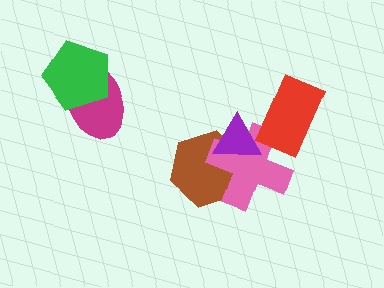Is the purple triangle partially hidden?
No, no other shape covers it.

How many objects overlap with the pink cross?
3 objects overlap with the pink cross.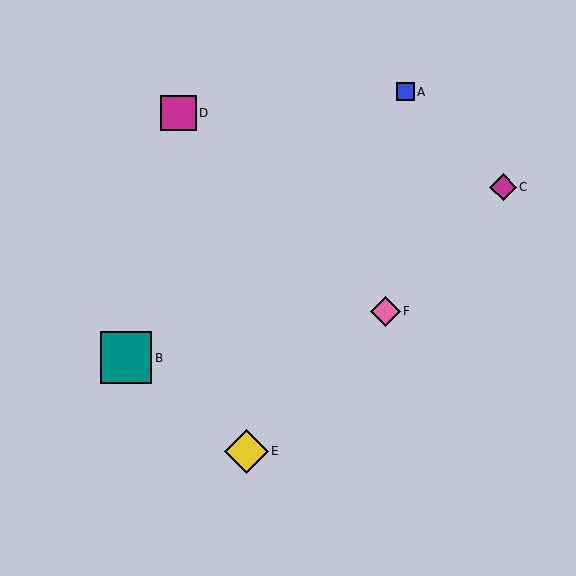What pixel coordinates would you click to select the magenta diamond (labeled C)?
Click at (503, 187) to select the magenta diamond C.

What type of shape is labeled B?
Shape B is a teal square.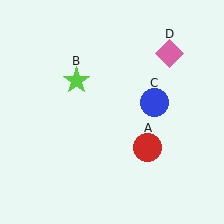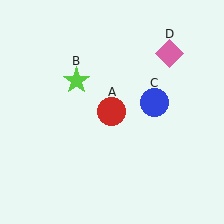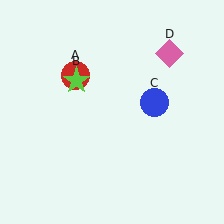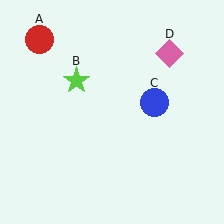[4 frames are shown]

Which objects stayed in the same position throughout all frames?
Lime star (object B) and blue circle (object C) and pink diamond (object D) remained stationary.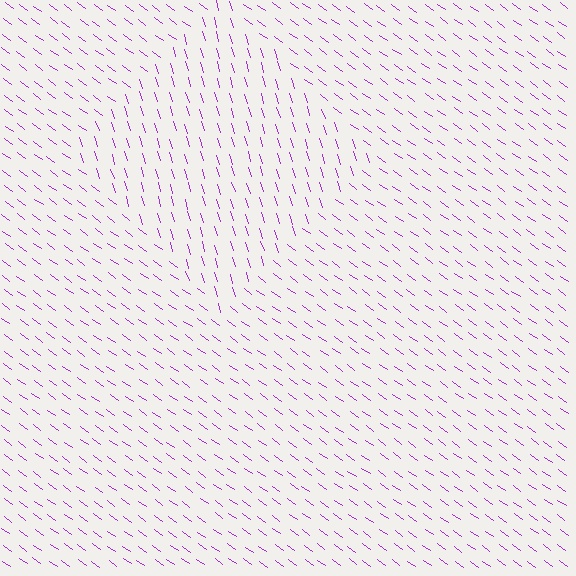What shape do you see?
I see a diamond.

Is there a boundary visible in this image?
Yes, there is a texture boundary formed by a change in line orientation.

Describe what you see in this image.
The image is filled with small purple line segments. A diamond region in the image has lines oriented differently from the surrounding lines, creating a visible texture boundary.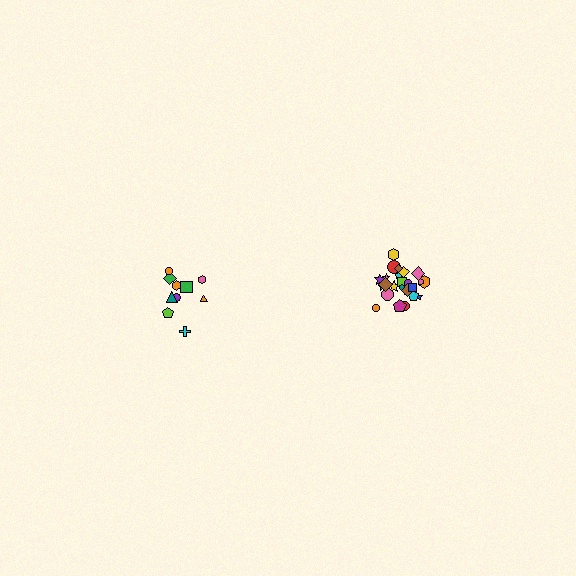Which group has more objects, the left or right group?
The right group.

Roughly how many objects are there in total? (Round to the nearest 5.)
Roughly 35 objects in total.